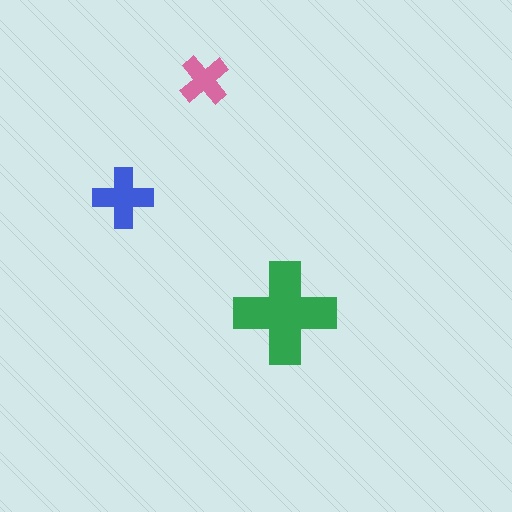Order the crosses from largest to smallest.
the green one, the blue one, the pink one.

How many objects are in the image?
There are 3 objects in the image.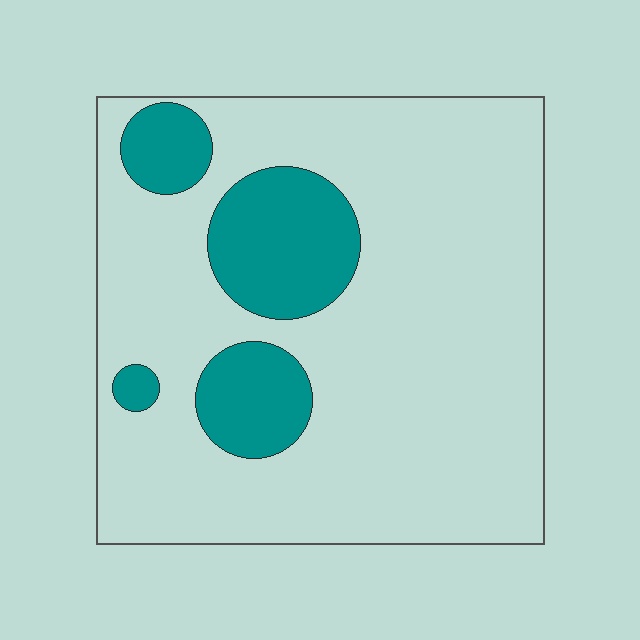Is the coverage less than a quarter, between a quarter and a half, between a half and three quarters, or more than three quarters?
Less than a quarter.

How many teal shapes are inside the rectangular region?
4.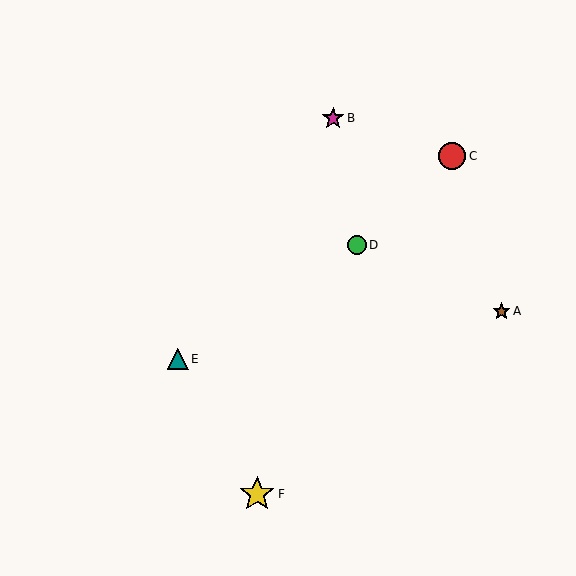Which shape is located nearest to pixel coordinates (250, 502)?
The yellow star (labeled F) at (257, 494) is nearest to that location.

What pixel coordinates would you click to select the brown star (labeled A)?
Click at (501, 311) to select the brown star A.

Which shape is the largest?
The yellow star (labeled F) is the largest.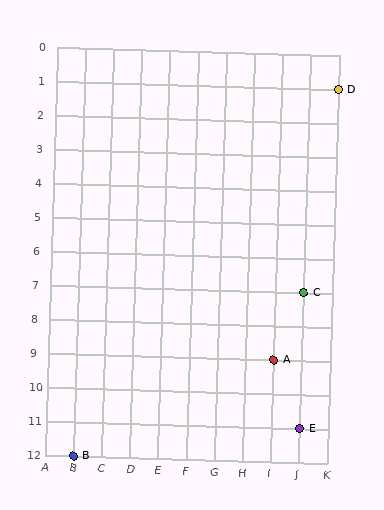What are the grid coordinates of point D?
Point D is at grid coordinates (K, 1).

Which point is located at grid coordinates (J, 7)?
Point C is at (J, 7).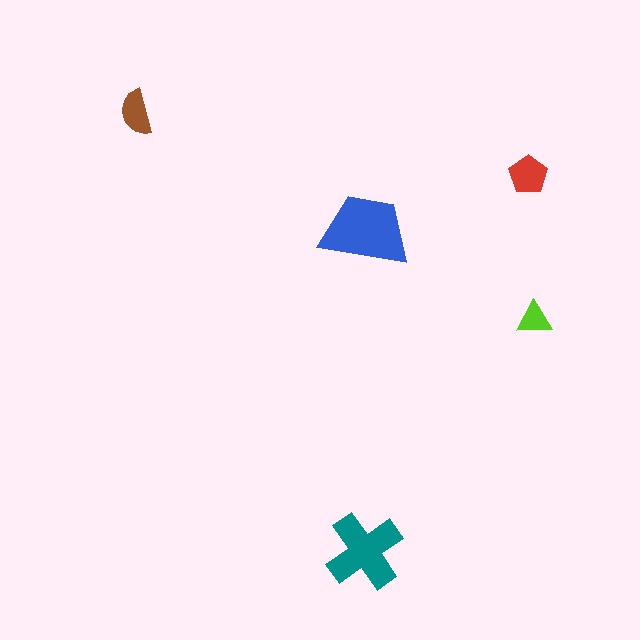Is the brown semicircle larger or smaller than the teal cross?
Smaller.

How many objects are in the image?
There are 5 objects in the image.